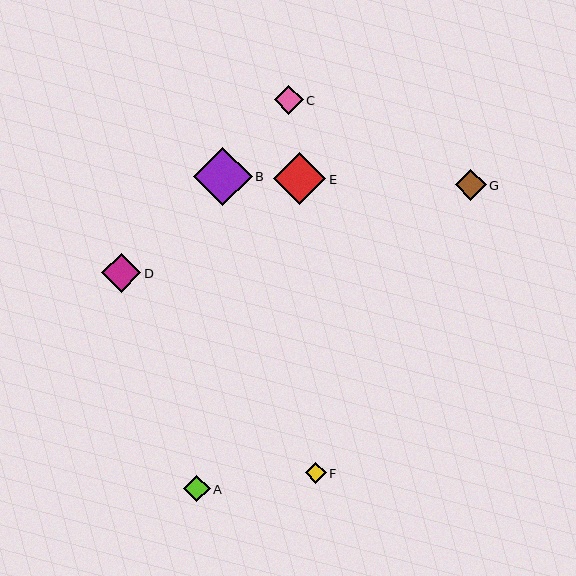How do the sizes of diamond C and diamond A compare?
Diamond C and diamond A are approximately the same size.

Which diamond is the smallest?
Diamond F is the smallest with a size of approximately 21 pixels.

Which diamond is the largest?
Diamond B is the largest with a size of approximately 59 pixels.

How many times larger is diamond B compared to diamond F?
Diamond B is approximately 2.7 times the size of diamond F.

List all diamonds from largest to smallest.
From largest to smallest: B, E, D, G, C, A, F.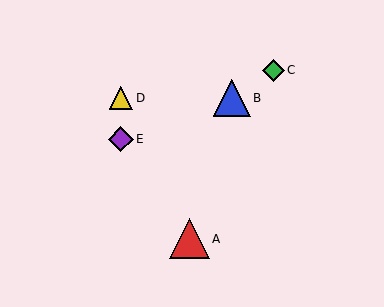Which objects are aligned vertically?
Objects D, E are aligned vertically.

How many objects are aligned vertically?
2 objects (D, E) are aligned vertically.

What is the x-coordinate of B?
Object B is at x≈232.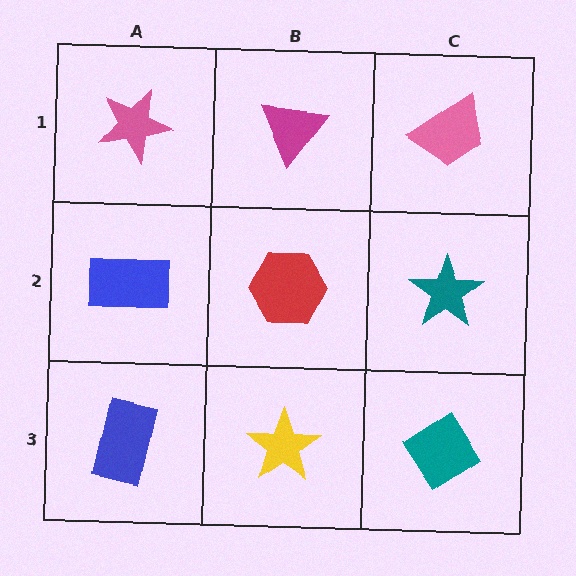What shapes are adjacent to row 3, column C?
A teal star (row 2, column C), a yellow star (row 3, column B).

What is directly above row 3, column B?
A red hexagon.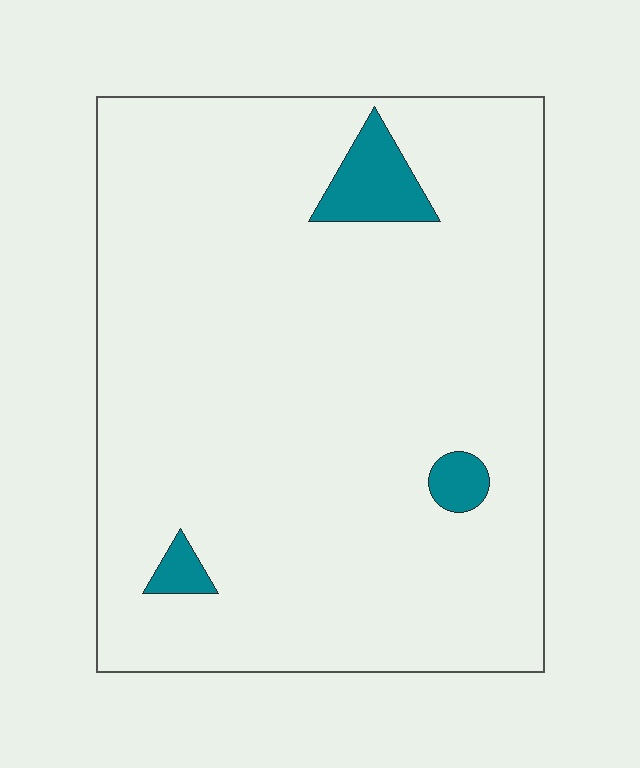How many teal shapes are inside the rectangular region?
3.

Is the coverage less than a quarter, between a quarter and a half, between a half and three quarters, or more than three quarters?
Less than a quarter.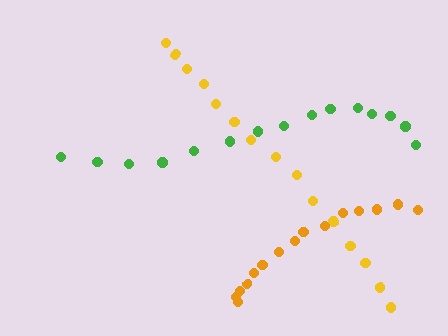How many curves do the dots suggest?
There are 3 distinct paths.